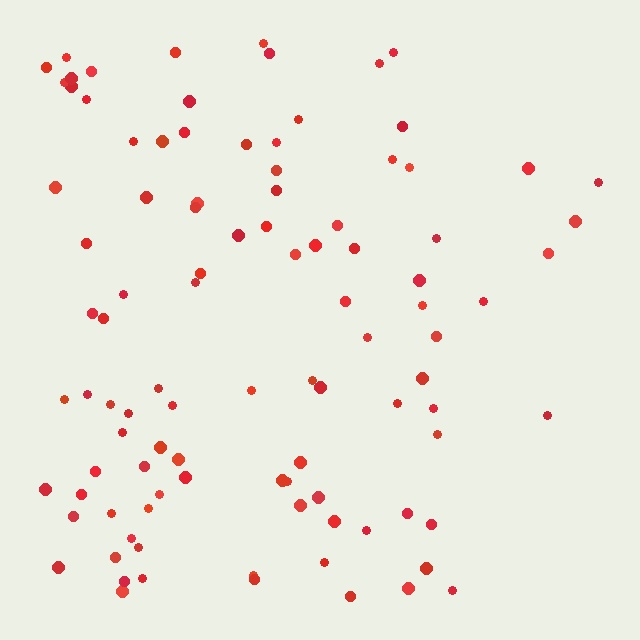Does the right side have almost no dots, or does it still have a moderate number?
Still a moderate number, just noticeably fewer than the left.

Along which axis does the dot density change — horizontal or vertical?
Horizontal.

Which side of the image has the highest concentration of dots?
The left.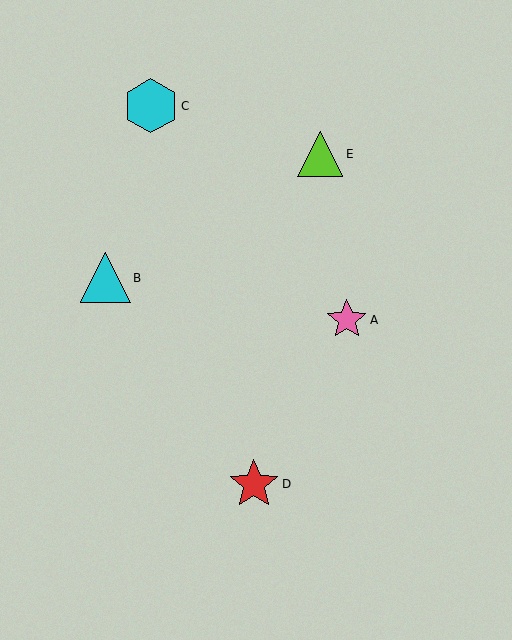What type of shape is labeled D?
Shape D is a red star.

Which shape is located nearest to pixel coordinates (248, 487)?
The red star (labeled D) at (254, 484) is nearest to that location.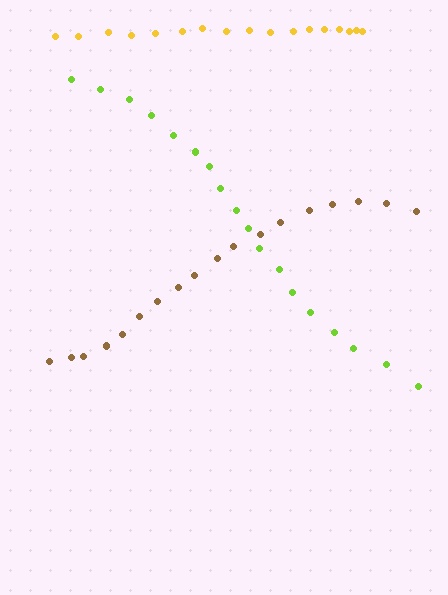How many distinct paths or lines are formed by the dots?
There are 3 distinct paths.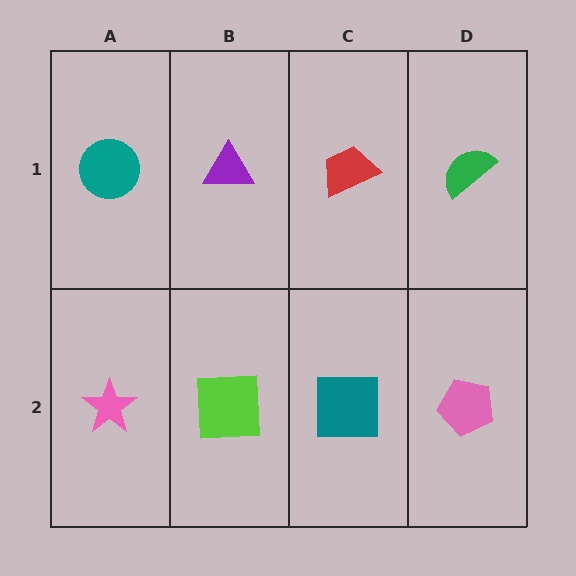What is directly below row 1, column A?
A pink star.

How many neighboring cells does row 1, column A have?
2.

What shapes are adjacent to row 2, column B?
A purple triangle (row 1, column B), a pink star (row 2, column A), a teal square (row 2, column C).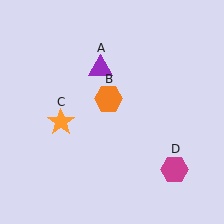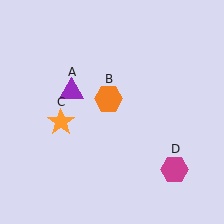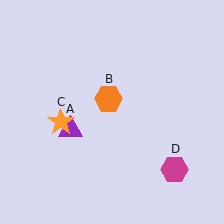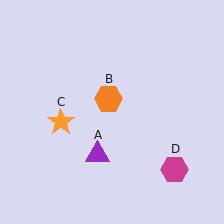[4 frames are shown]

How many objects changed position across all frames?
1 object changed position: purple triangle (object A).